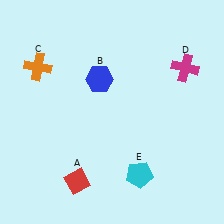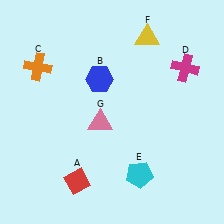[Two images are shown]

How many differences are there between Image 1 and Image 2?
There are 2 differences between the two images.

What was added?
A yellow triangle (F), a pink triangle (G) were added in Image 2.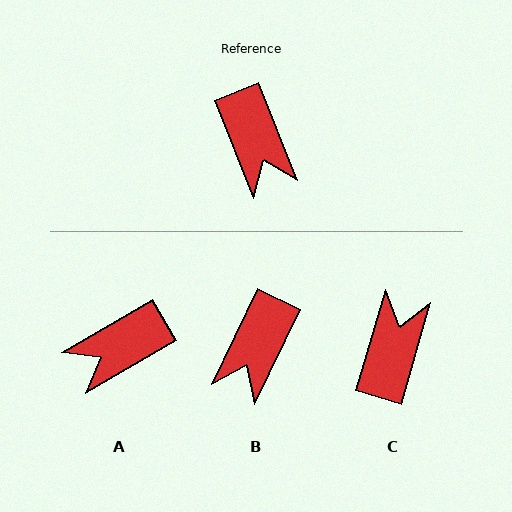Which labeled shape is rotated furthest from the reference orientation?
C, about 142 degrees away.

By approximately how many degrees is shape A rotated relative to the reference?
Approximately 81 degrees clockwise.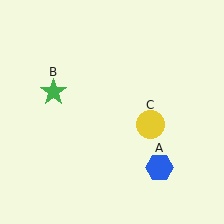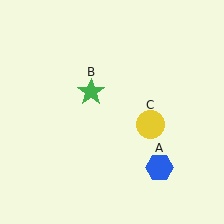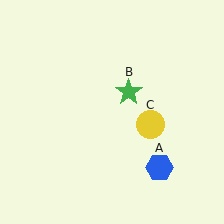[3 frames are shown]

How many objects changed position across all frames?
1 object changed position: green star (object B).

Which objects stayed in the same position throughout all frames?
Blue hexagon (object A) and yellow circle (object C) remained stationary.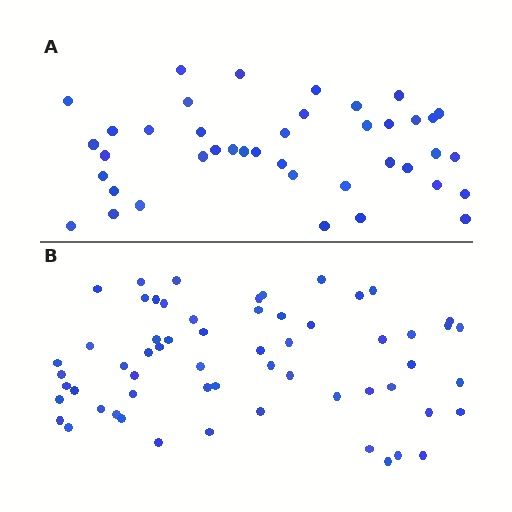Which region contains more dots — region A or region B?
Region B (the bottom region) has more dots.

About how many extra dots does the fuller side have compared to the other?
Region B has approximately 20 more dots than region A.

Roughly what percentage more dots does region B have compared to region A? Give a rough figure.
About 45% more.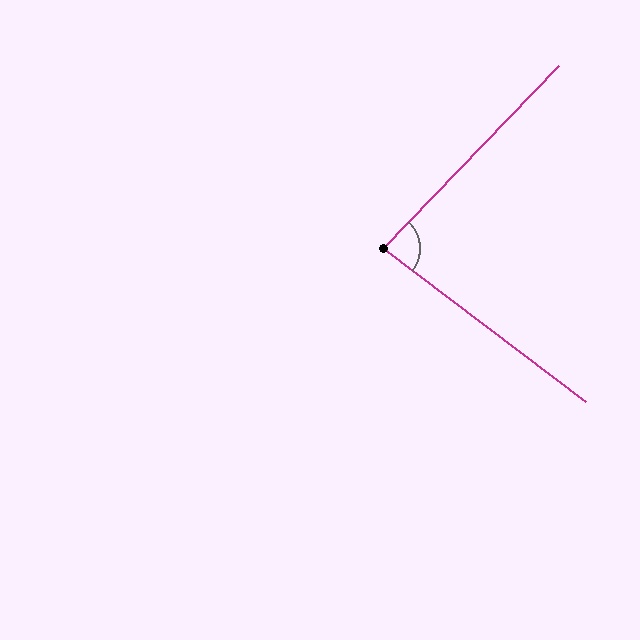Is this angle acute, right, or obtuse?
It is acute.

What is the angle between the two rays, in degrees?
Approximately 83 degrees.